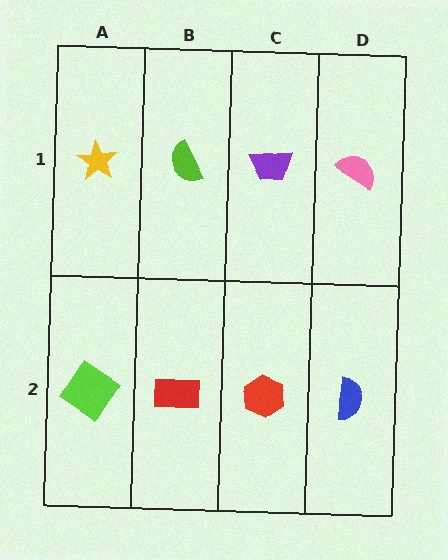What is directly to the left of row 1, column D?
A purple trapezoid.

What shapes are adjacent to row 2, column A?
A yellow star (row 1, column A), a red rectangle (row 2, column B).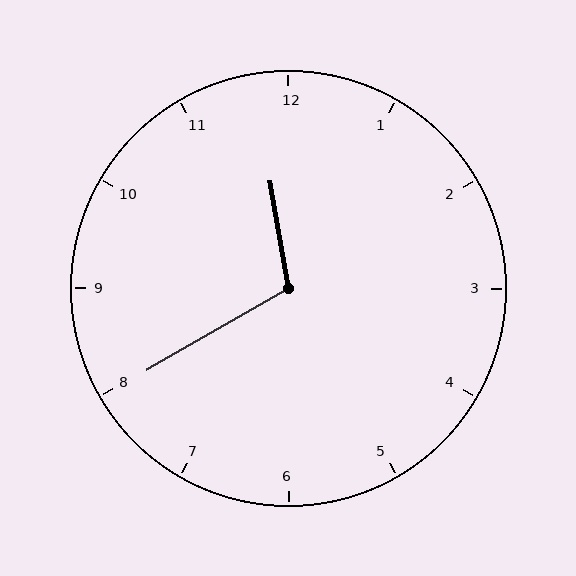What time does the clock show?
11:40.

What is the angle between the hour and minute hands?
Approximately 110 degrees.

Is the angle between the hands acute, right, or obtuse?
It is obtuse.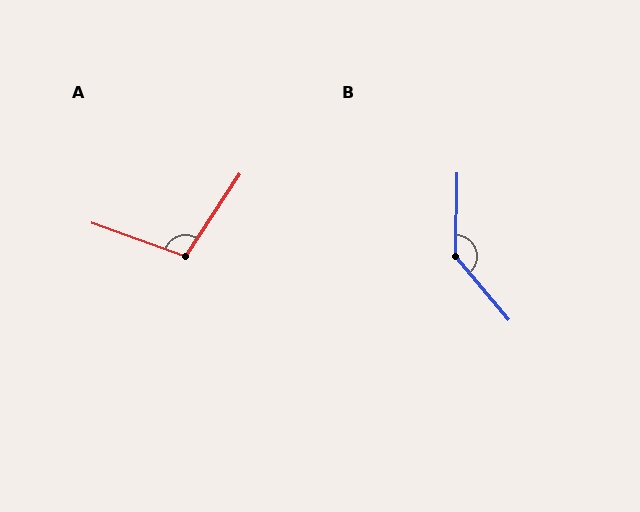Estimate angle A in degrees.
Approximately 104 degrees.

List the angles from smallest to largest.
A (104°), B (138°).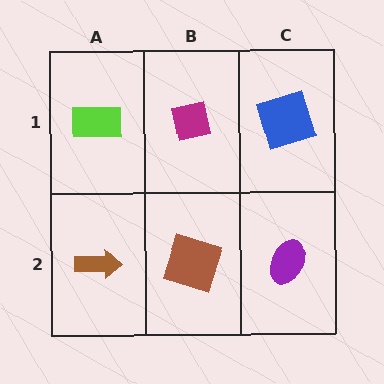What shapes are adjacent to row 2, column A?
A lime rectangle (row 1, column A), a brown square (row 2, column B).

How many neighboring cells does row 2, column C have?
2.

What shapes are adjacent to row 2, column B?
A magenta square (row 1, column B), a brown arrow (row 2, column A), a purple ellipse (row 2, column C).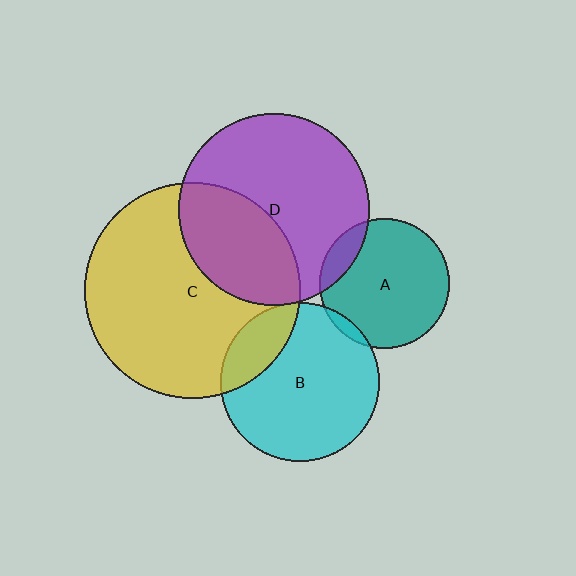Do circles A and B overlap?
Yes.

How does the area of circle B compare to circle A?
Approximately 1.5 times.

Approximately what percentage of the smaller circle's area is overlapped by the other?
Approximately 5%.